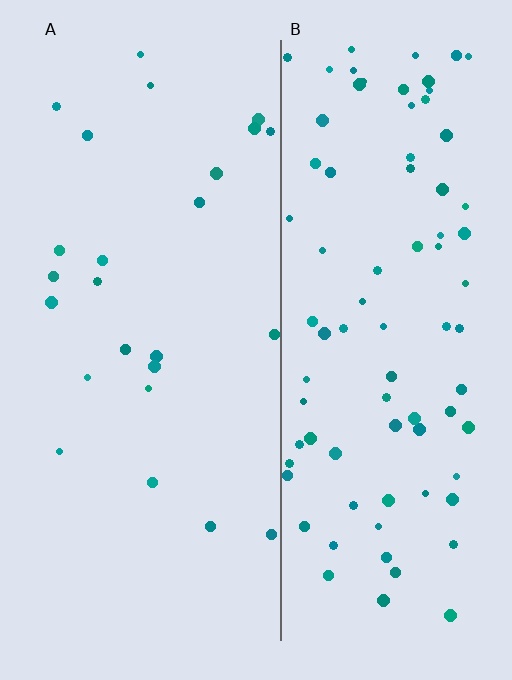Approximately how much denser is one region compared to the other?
Approximately 3.5× — region B over region A.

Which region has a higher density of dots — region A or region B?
B (the right).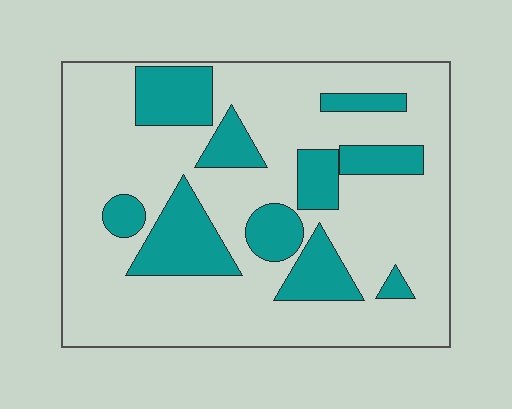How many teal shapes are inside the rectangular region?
10.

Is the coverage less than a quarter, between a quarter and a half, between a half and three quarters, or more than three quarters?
Between a quarter and a half.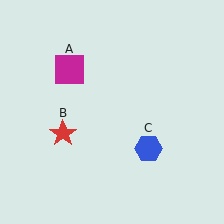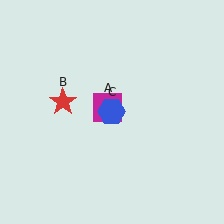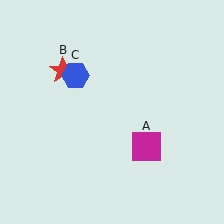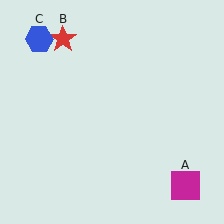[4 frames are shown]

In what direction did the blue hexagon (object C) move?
The blue hexagon (object C) moved up and to the left.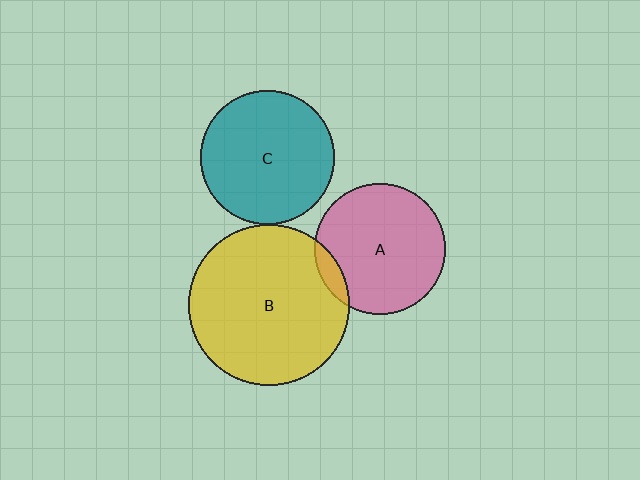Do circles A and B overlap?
Yes.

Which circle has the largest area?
Circle B (yellow).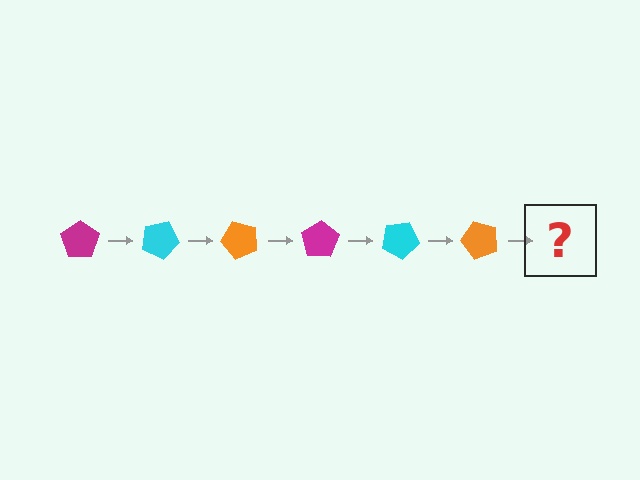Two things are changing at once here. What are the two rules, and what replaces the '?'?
The two rules are that it rotates 25 degrees each step and the color cycles through magenta, cyan, and orange. The '?' should be a magenta pentagon, rotated 150 degrees from the start.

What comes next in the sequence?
The next element should be a magenta pentagon, rotated 150 degrees from the start.